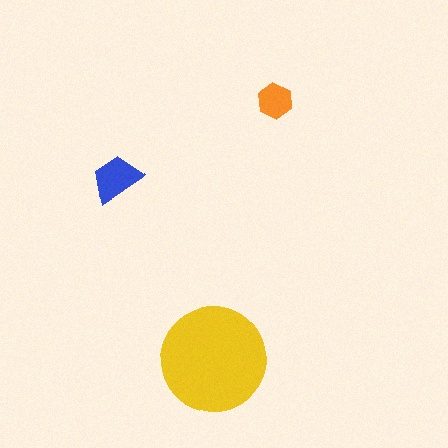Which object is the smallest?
The orange hexagon.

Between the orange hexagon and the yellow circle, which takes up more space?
The yellow circle.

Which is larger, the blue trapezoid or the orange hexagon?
The blue trapezoid.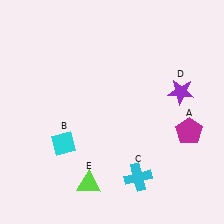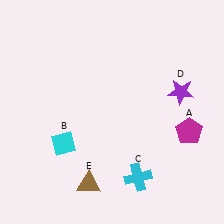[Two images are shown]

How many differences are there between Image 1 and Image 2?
There is 1 difference between the two images.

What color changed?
The triangle (E) changed from lime in Image 1 to brown in Image 2.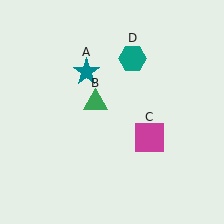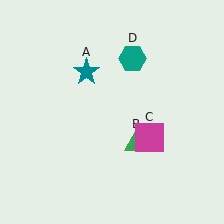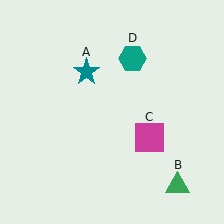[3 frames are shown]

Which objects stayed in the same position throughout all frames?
Teal star (object A) and magenta square (object C) and teal hexagon (object D) remained stationary.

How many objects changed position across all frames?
1 object changed position: green triangle (object B).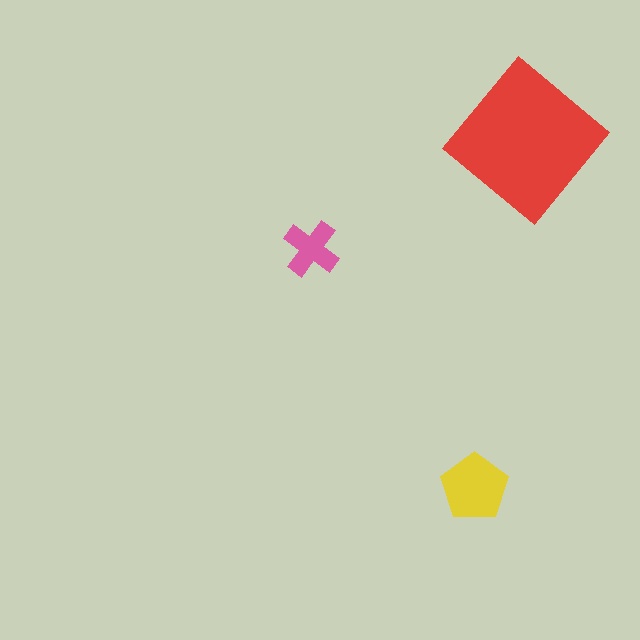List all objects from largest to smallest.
The red diamond, the yellow pentagon, the pink cross.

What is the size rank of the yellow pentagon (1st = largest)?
2nd.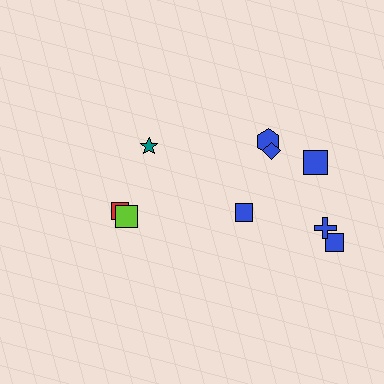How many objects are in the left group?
There are 4 objects.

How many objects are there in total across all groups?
There are 10 objects.